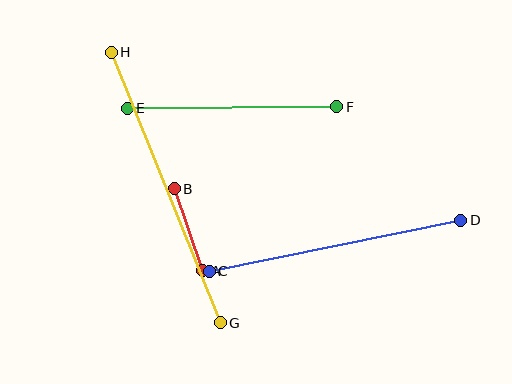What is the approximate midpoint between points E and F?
The midpoint is at approximately (232, 107) pixels.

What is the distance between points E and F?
The distance is approximately 210 pixels.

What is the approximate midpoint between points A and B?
The midpoint is at approximately (188, 230) pixels.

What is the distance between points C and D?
The distance is approximately 256 pixels.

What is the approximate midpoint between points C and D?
The midpoint is at approximately (335, 246) pixels.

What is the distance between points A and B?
The distance is approximately 87 pixels.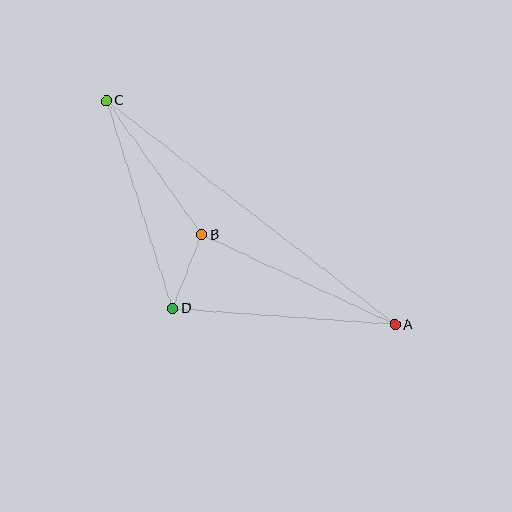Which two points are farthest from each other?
Points A and C are farthest from each other.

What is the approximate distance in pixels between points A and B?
The distance between A and B is approximately 213 pixels.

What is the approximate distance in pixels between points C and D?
The distance between C and D is approximately 218 pixels.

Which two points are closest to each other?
Points B and D are closest to each other.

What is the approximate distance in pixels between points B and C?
The distance between B and C is approximately 165 pixels.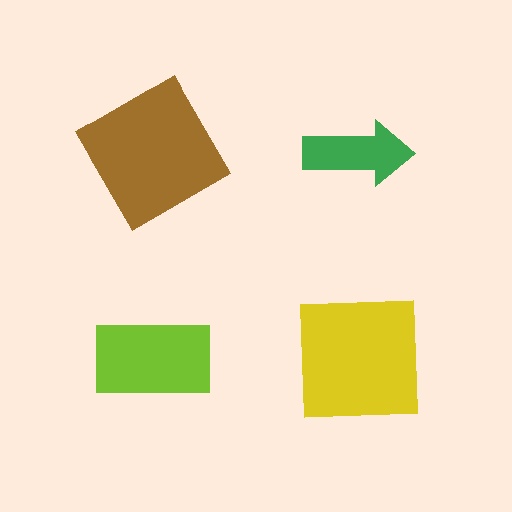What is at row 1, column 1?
A brown square.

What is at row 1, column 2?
A green arrow.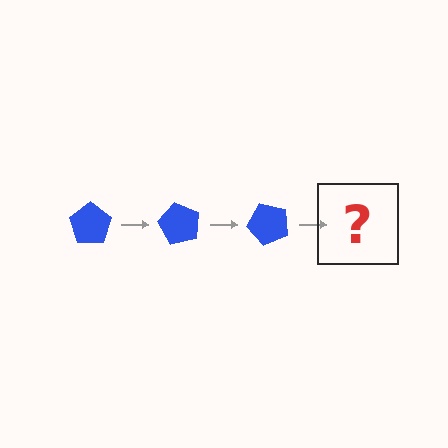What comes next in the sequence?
The next element should be a blue pentagon rotated 180 degrees.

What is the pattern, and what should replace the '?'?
The pattern is that the pentagon rotates 60 degrees each step. The '?' should be a blue pentagon rotated 180 degrees.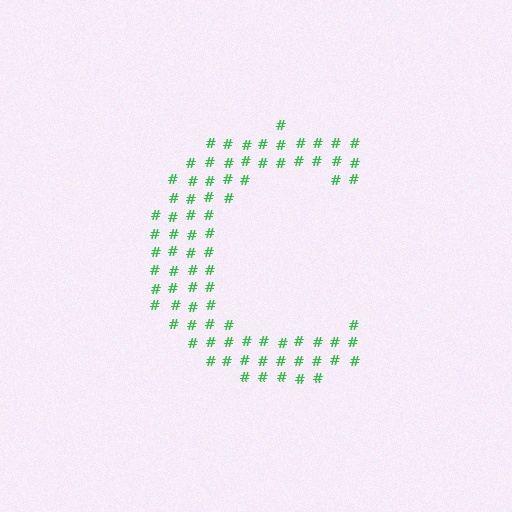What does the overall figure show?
The overall figure shows the letter C.